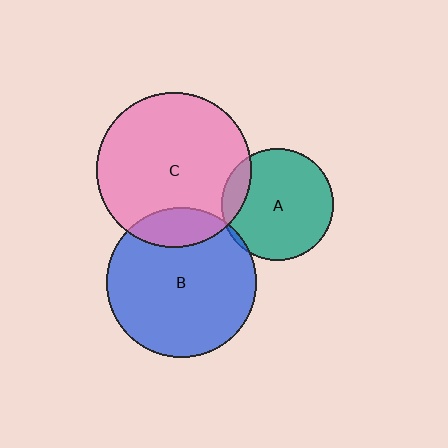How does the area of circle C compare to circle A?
Approximately 1.9 times.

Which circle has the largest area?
Circle C (pink).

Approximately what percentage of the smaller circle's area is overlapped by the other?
Approximately 10%.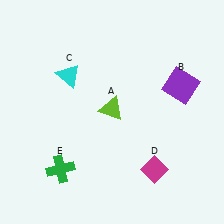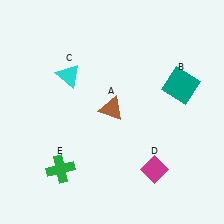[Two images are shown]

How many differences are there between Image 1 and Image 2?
There are 2 differences between the two images.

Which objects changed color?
A changed from lime to brown. B changed from purple to teal.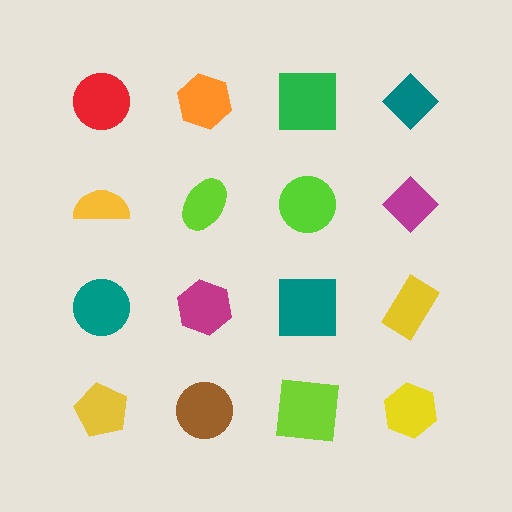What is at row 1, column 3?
A green square.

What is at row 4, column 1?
A yellow pentagon.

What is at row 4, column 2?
A brown circle.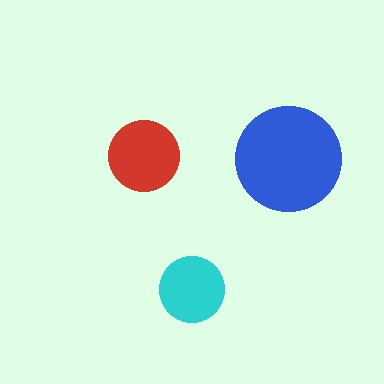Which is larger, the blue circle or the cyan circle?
The blue one.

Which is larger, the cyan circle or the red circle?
The red one.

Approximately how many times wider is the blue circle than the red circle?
About 1.5 times wider.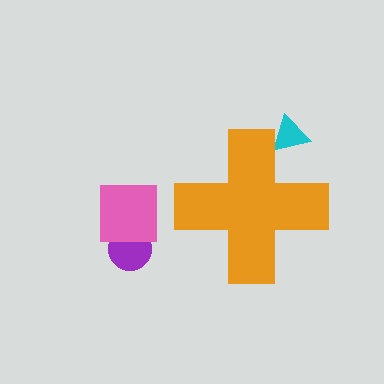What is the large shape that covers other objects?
An orange cross.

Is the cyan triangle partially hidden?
Yes, the cyan triangle is partially hidden behind the orange cross.